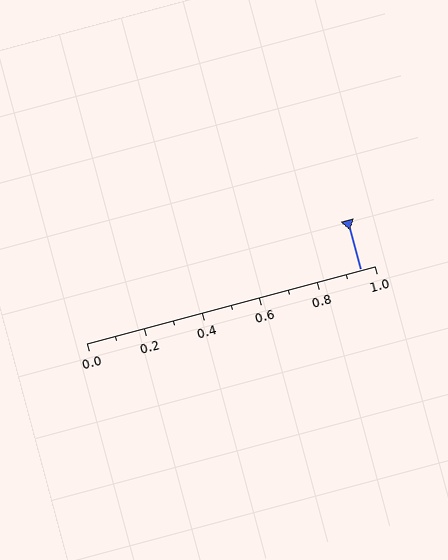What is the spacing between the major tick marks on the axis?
The major ticks are spaced 0.2 apart.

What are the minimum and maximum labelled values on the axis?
The axis runs from 0.0 to 1.0.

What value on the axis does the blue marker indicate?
The marker indicates approximately 0.95.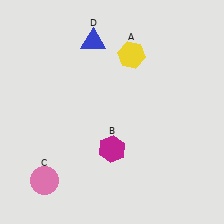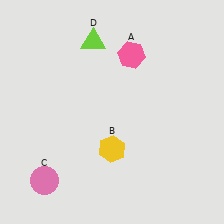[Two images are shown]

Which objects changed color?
A changed from yellow to pink. B changed from magenta to yellow. D changed from blue to lime.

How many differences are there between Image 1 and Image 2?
There are 3 differences between the two images.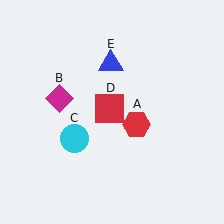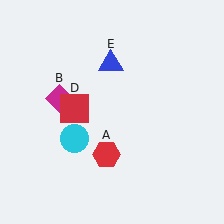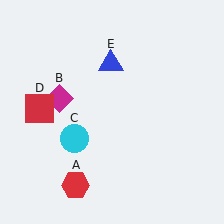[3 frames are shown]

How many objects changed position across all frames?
2 objects changed position: red hexagon (object A), red square (object D).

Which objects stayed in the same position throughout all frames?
Magenta diamond (object B) and cyan circle (object C) and blue triangle (object E) remained stationary.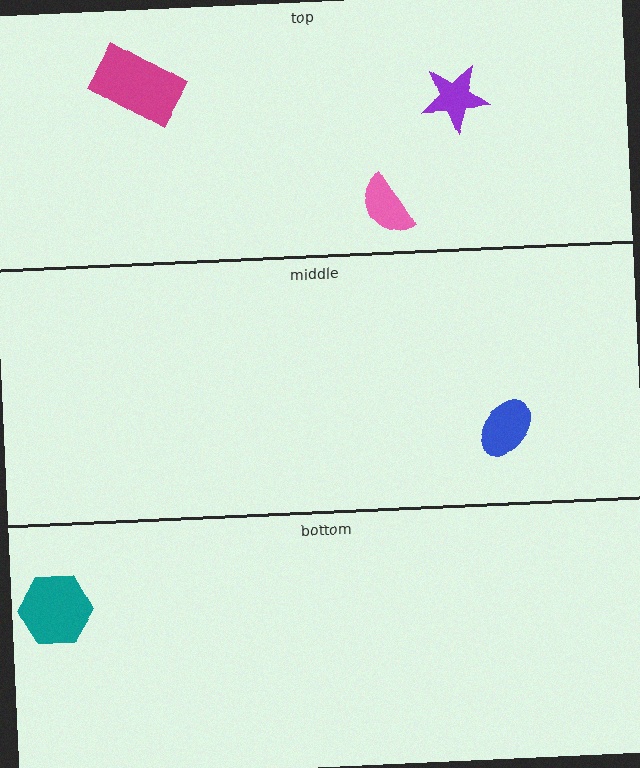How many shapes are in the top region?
3.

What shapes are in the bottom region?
The teal hexagon.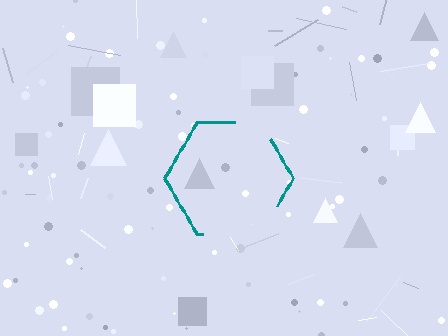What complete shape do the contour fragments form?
The contour fragments form a hexagon.